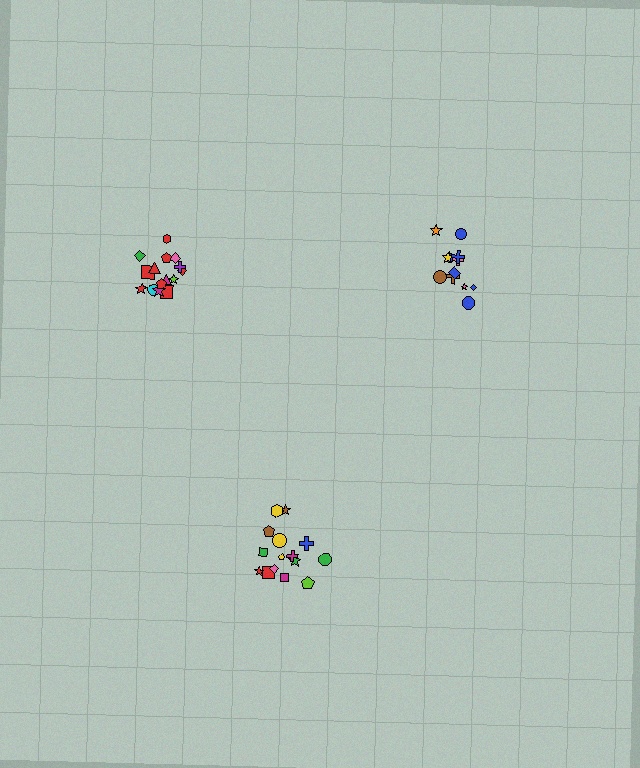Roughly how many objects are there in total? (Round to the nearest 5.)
Roughly 40 objects in total.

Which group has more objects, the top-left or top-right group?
The top-left group.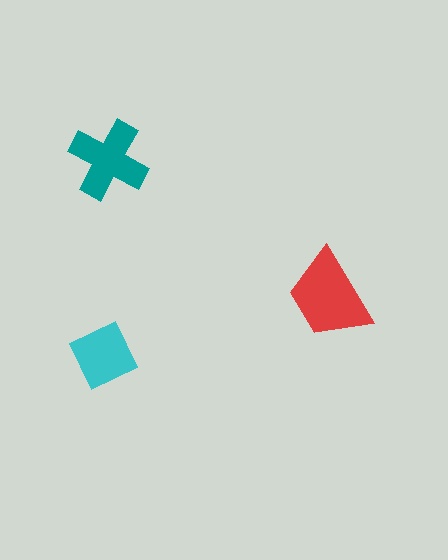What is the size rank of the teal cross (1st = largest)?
2nd.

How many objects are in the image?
There are 3 objects in the image.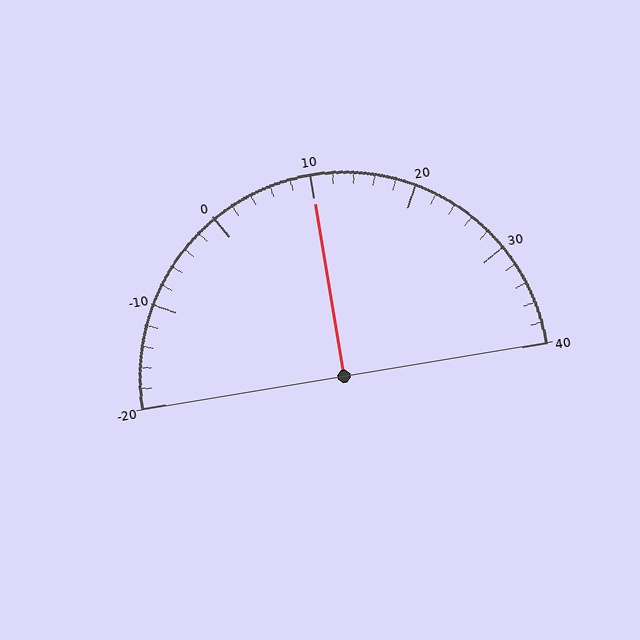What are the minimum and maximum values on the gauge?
The gauge ranges from -20 to 40.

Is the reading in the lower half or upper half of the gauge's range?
The reading is in the upper half of the range (-20 to 40).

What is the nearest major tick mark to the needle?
The nearest major tick mark is 10.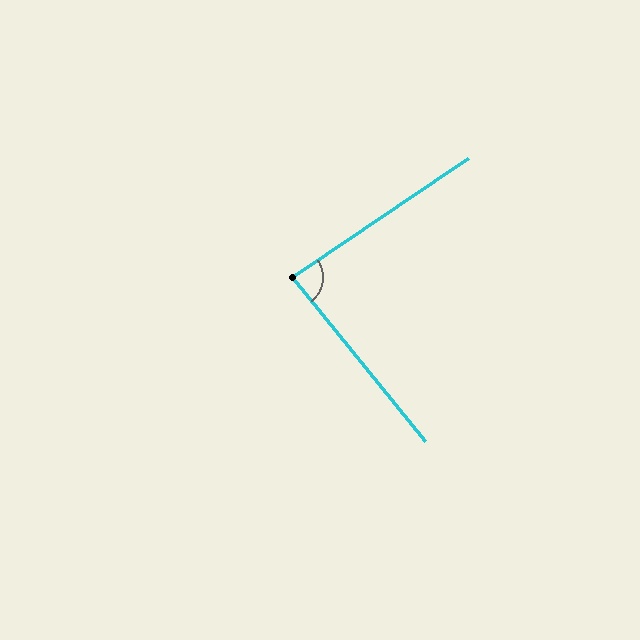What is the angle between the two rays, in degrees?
Approximately 85 degrees.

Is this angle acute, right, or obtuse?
It is acute.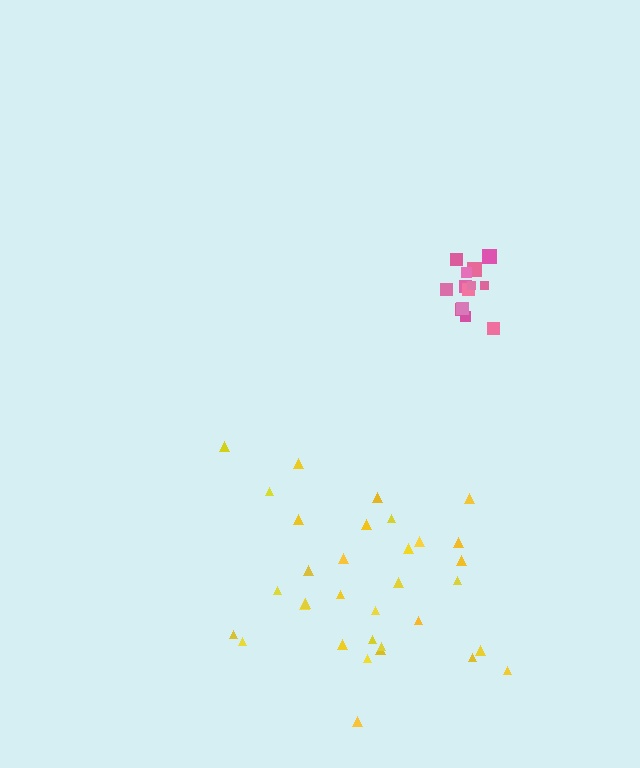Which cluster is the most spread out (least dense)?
Yellow.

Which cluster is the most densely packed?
Pink.